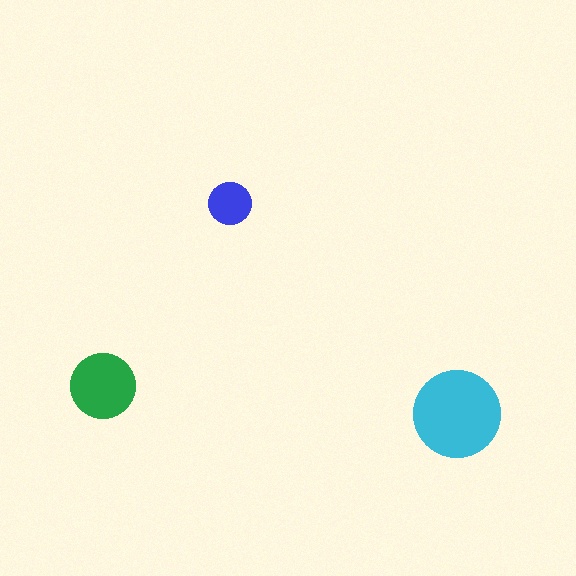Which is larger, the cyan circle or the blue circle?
The cyan one.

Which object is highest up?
The blue circle is topmost.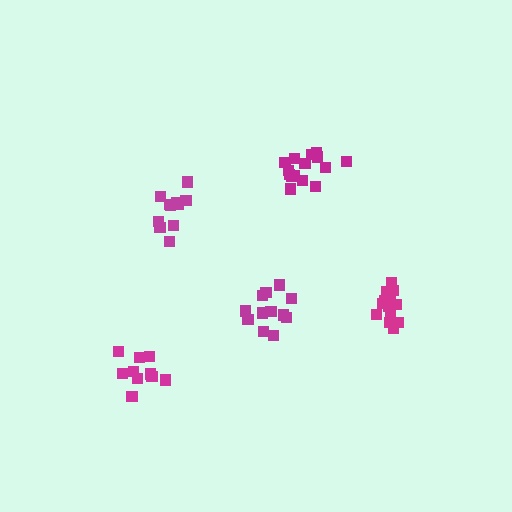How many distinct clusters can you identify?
There are 5 distinct clusters.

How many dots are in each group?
Group 1: 12 dots, Group 2: 10 dots, Group 3: 11 dots, Group 4: 15 dots, Group 5: 15 dots (63 total).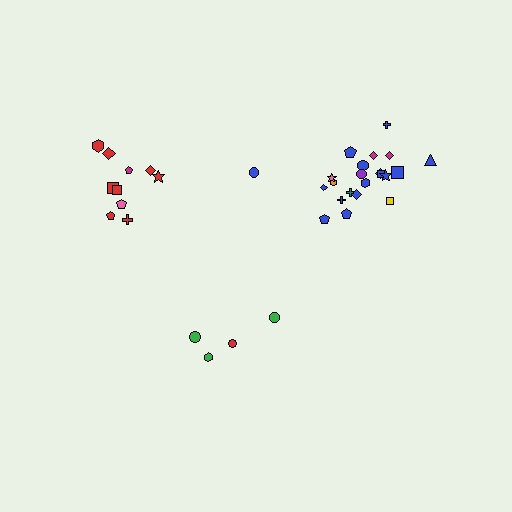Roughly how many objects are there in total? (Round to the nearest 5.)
Roughly 35 objects in total.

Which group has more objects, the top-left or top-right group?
The top-right group.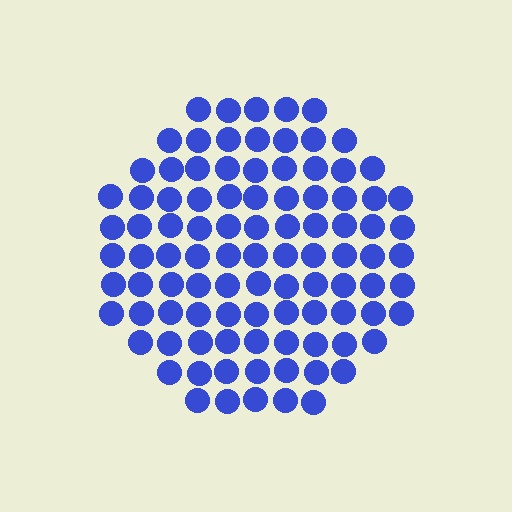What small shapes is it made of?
It is made of small circles.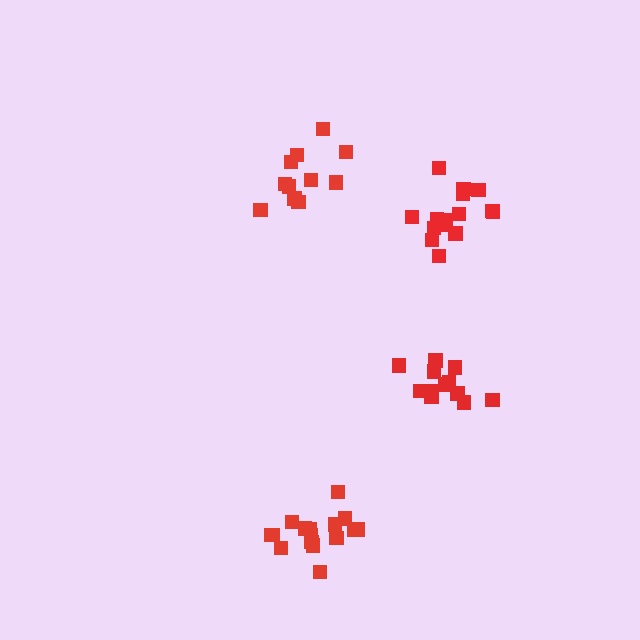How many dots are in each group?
Group 1: 11 dots, Group 2: 15 dots, Group 3: 16 dots, Group 4: 12 dots (54 total).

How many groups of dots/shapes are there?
There are 4 groups.